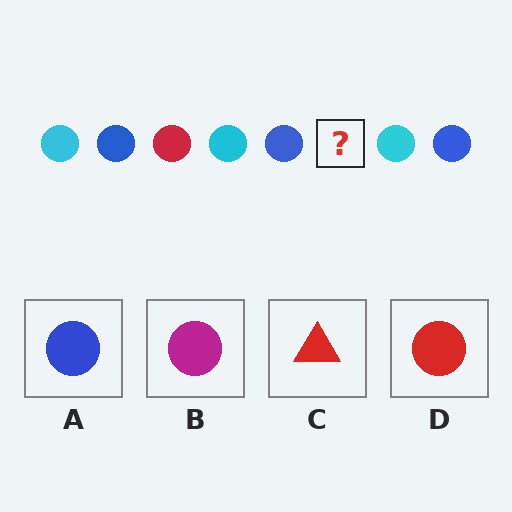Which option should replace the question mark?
Option D.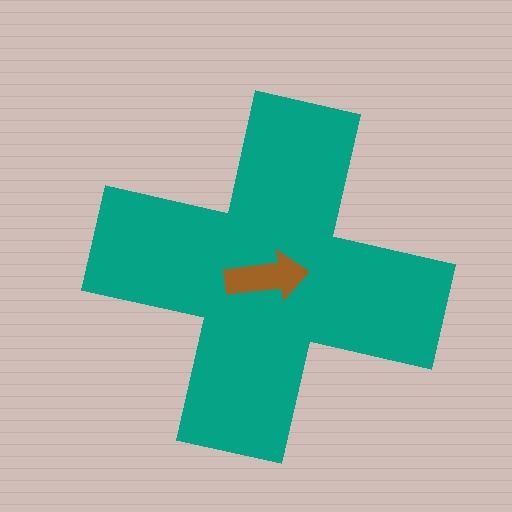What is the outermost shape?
The teal cross.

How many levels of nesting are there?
2.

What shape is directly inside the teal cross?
The brown arrow.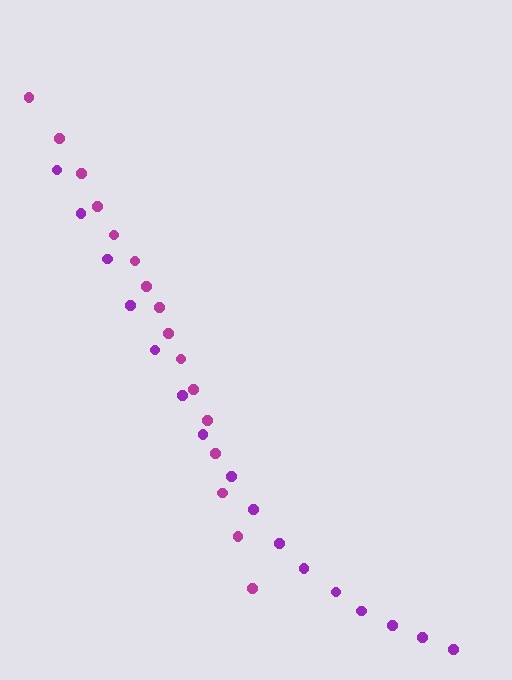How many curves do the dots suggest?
There are 2 distinct paths.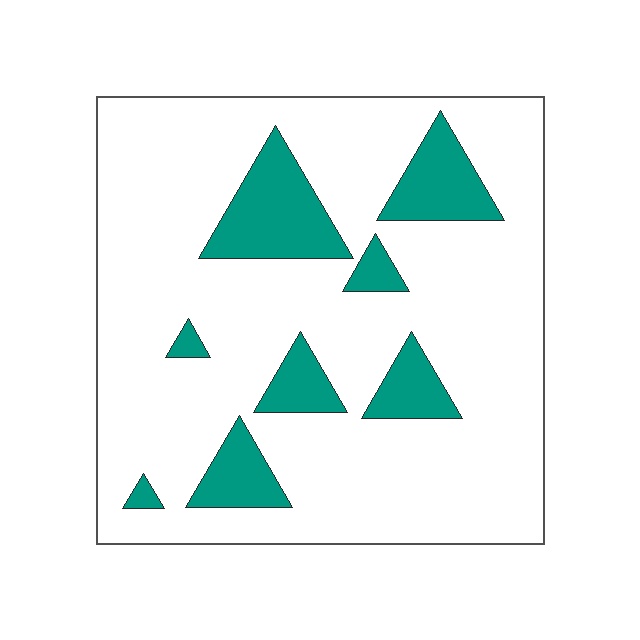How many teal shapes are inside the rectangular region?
8.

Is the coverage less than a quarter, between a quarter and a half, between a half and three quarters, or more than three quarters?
Less than a quarter.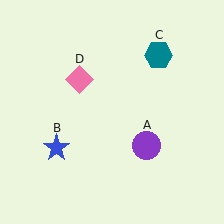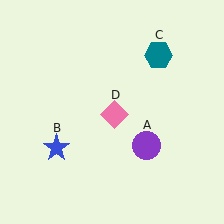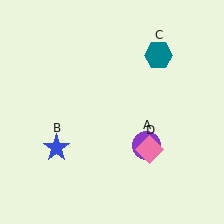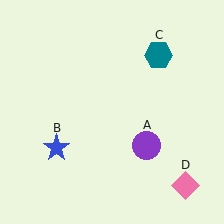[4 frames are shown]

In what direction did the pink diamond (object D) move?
The pink diamond (object D) moved down and to the right.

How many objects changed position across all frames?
1 object changed position: pink diamond (object D).